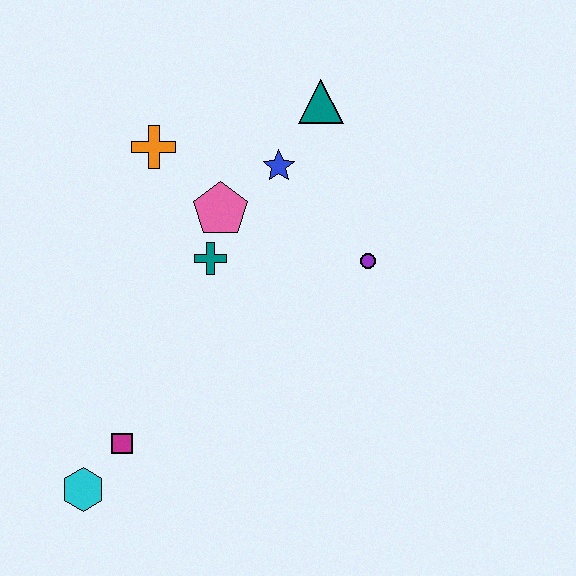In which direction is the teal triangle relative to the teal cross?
The teal triangle is above the teal cross.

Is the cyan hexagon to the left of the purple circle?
Yes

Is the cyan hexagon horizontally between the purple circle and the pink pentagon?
No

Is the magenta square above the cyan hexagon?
Yes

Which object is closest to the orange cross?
The pink pentagon is closest to the orange cross.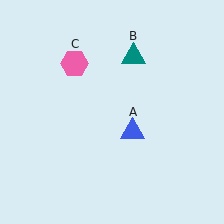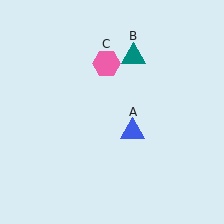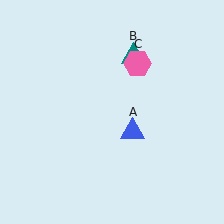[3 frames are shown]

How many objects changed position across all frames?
1 object changed position: pink hexagon (object C).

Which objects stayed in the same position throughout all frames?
Blue triangle (object A) and teal triangle (object B) remained stationary.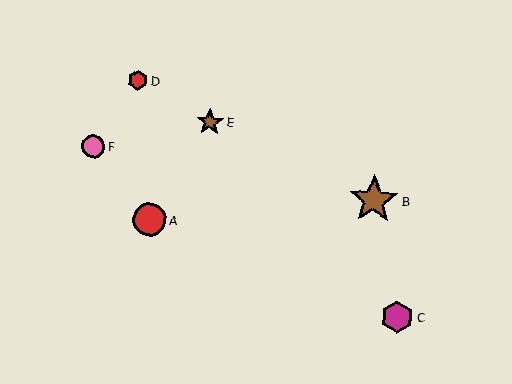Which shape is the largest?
The brown star (labeled B) is the largest.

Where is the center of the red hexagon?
The center of the red hexagon is at (138, 80).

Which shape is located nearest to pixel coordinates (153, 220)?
The red circle (labeled A) at (149, 219) is nearest to that location.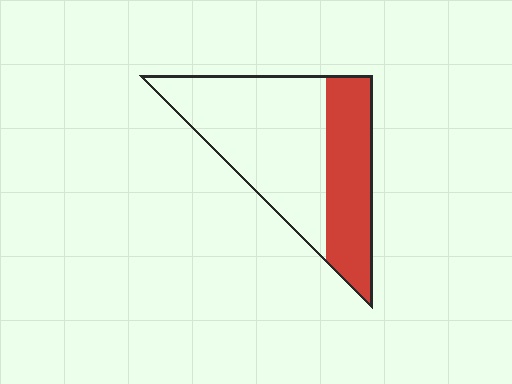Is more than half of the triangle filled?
No.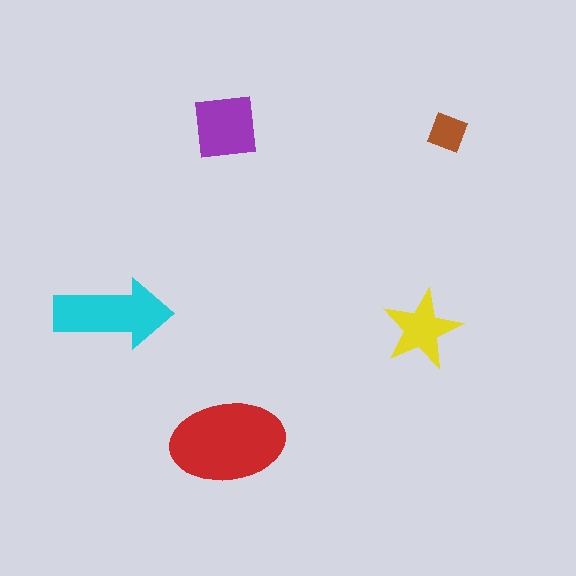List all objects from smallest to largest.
The brown square, the yellow star, the purple square, the cyan arrow, the red ellipse.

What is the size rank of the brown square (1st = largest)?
5th.